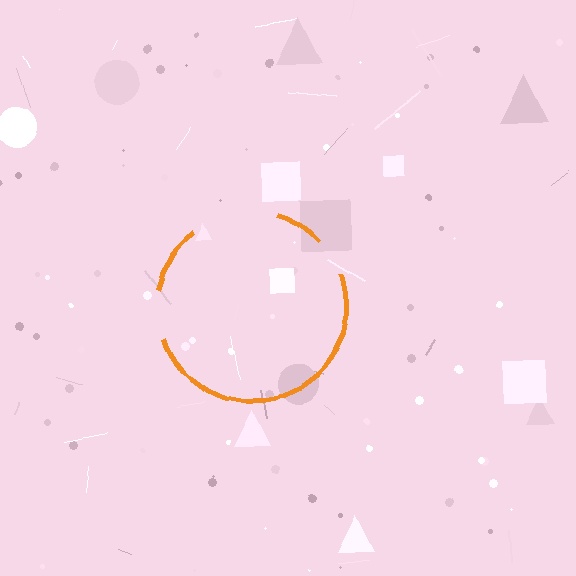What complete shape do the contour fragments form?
The contour fragments form a circle.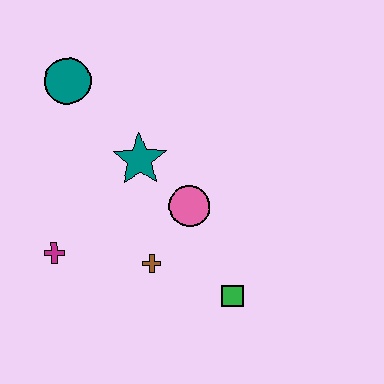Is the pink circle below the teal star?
Yes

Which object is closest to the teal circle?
The teal star is closest to the teal circle.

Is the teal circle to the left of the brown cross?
Yes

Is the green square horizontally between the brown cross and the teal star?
No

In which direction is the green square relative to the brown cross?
The green square is to the right of the brown cross.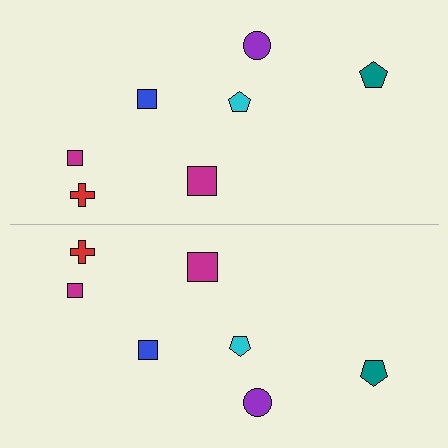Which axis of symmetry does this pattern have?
The pattern has a horizontal axis of symmetry running through the center of the image.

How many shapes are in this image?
There are 14 shapes in this image.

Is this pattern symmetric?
Yes, this pattern has bilateral (reflection) symmetry.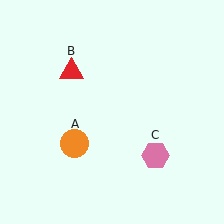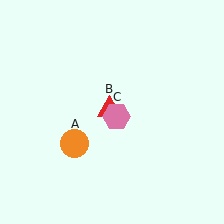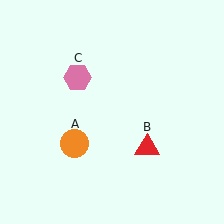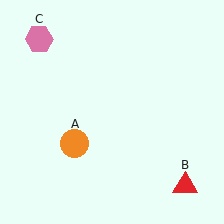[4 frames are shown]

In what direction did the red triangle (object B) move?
The red triangle (object B) moved down and to the right.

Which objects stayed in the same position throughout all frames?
Orange circle (object A) remained stationary.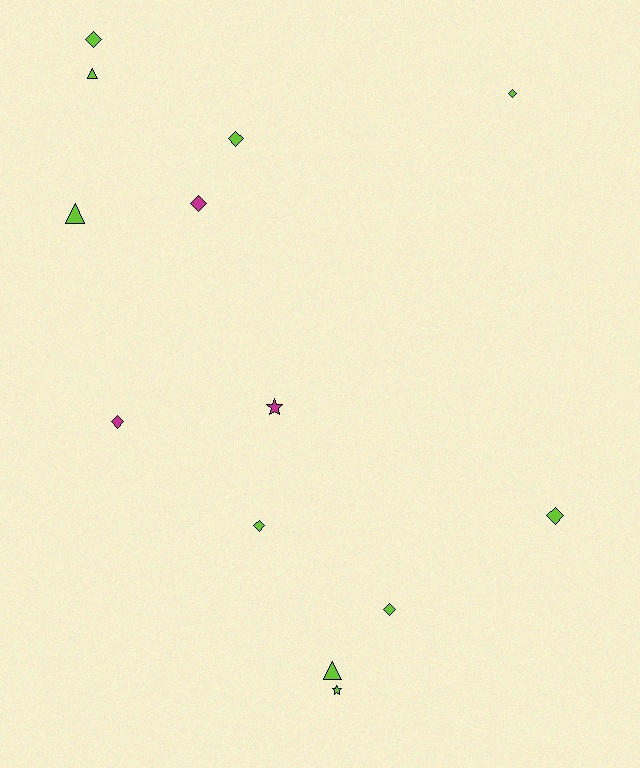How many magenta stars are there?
There is 1 magenta star.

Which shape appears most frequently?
Diamond, with 8 objects.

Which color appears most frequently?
Lime, with 10 objects.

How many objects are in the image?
There are 13 objects.